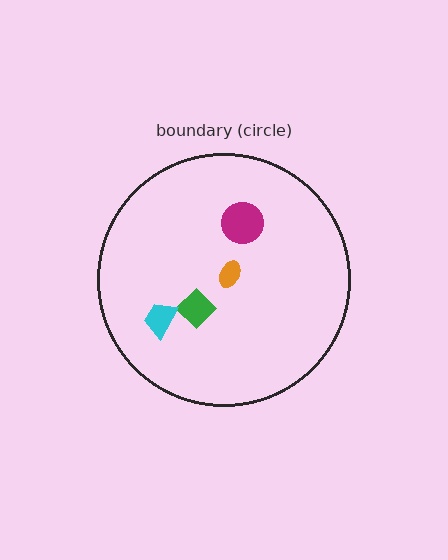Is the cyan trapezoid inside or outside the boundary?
Inside.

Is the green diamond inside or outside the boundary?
Inside.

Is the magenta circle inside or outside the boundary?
Inside.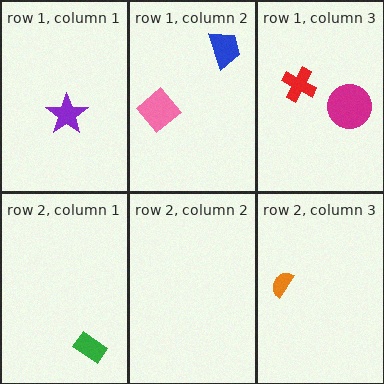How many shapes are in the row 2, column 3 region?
1.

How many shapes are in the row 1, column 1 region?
1.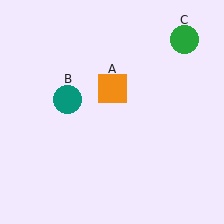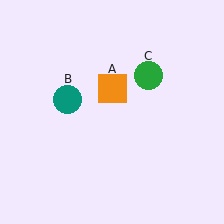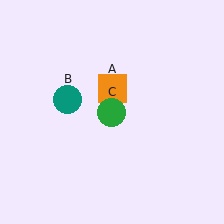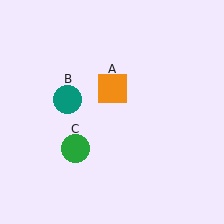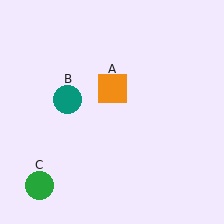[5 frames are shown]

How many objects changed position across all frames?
1 object changed position: green circle (object C).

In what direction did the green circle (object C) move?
The green circle (object C) moved down and to the left.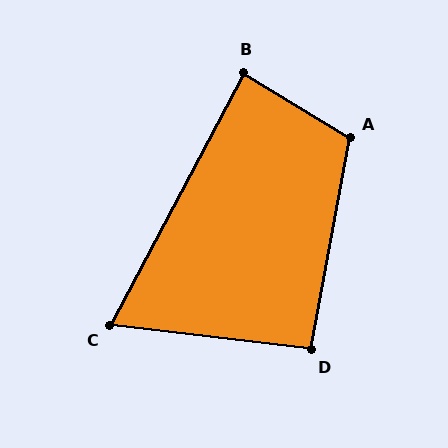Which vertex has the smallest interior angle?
C, at approximately 69 degrees.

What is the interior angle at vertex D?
Approximately 94 degrees (approximately right).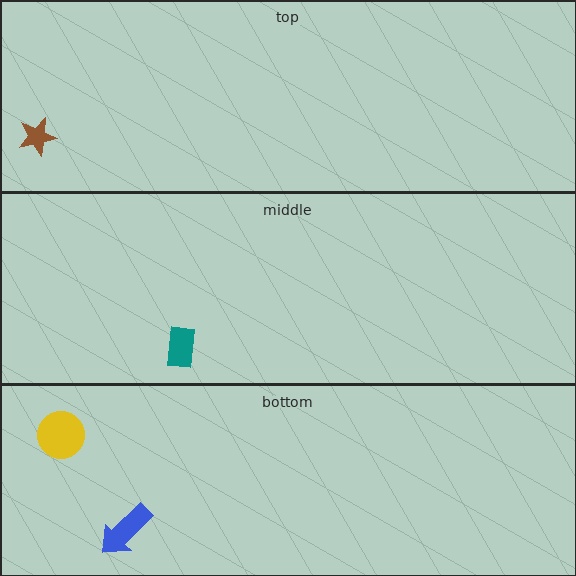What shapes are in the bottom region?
The yellow circle, the blue arrow.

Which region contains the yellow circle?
The bottom region.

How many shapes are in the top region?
1.